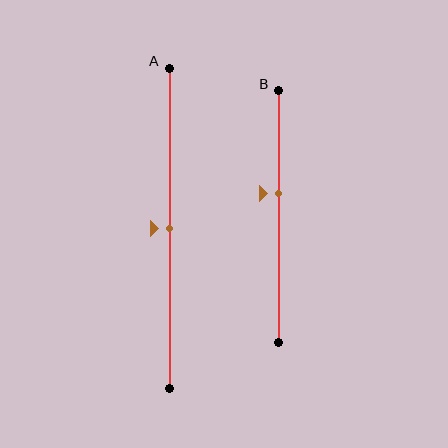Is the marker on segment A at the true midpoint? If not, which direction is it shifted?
Yes, the marker on segment A is at the true midpoint.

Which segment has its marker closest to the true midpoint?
Segment A has its marker closest to the true midpoint.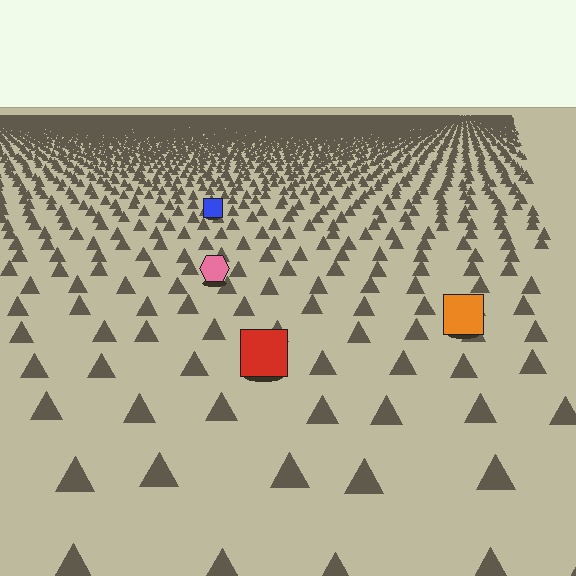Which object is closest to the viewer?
The red square is closest. The texture marks near it are larger and more spread out.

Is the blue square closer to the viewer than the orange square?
No. The orange square is closer — you can tell from the texture gradient: the ground texture is coarser near it.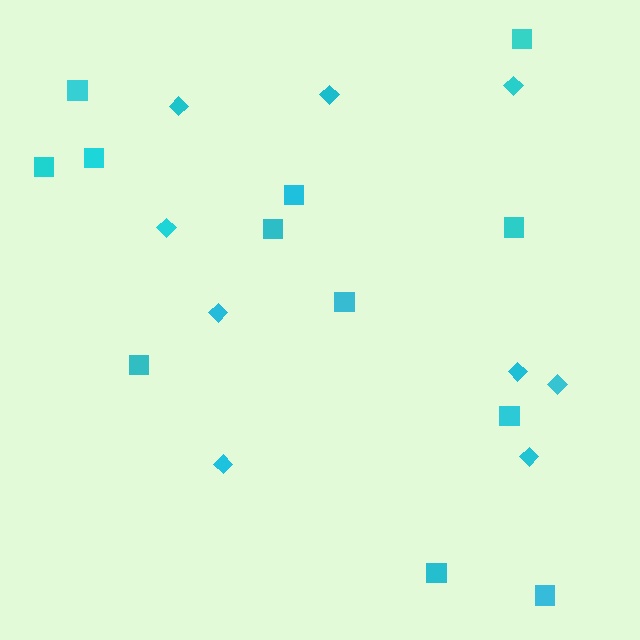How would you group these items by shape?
There are 2 groups: one group of diamonds (9) and one group of squares (12).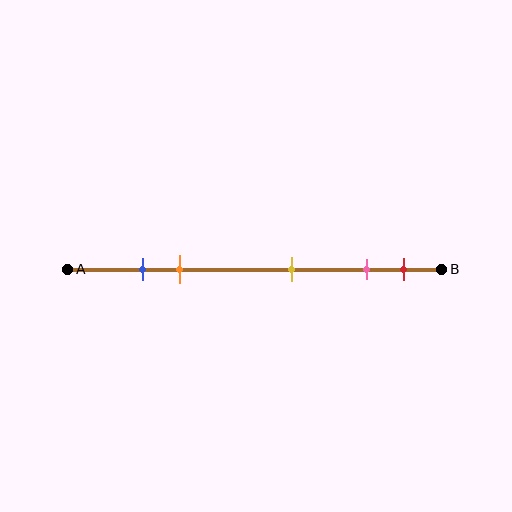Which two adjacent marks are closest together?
The blue and orange marks are the closest adjacent pair.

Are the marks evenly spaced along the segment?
No, the marks are not evenly spaced.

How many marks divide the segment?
There are 5 marks dividing the segment.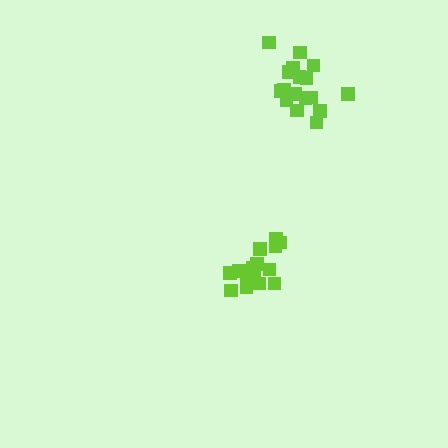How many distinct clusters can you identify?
There are 2 distinct clusters.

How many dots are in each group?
Group 1: 17 dots, Group 2: 17 dots (34 total).